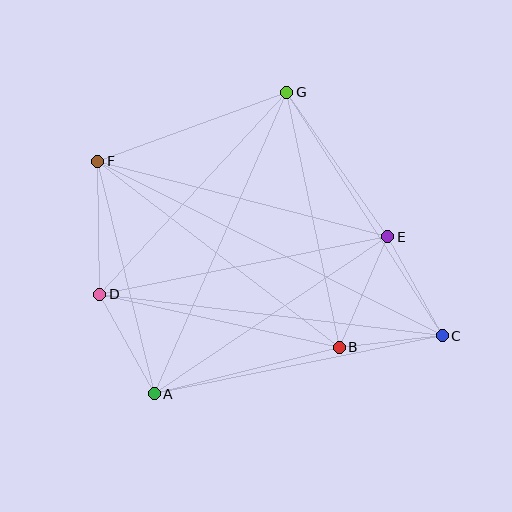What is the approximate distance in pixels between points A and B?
The distance between A and B is approximately 191 pixels.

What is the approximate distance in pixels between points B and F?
The distance between B and F is approximately 305 pixels.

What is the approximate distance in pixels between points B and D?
The distance between B and D is approximately 245 pixels.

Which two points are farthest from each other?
Points C and F are farthest from each other.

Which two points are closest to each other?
Points B and C are closest to each other.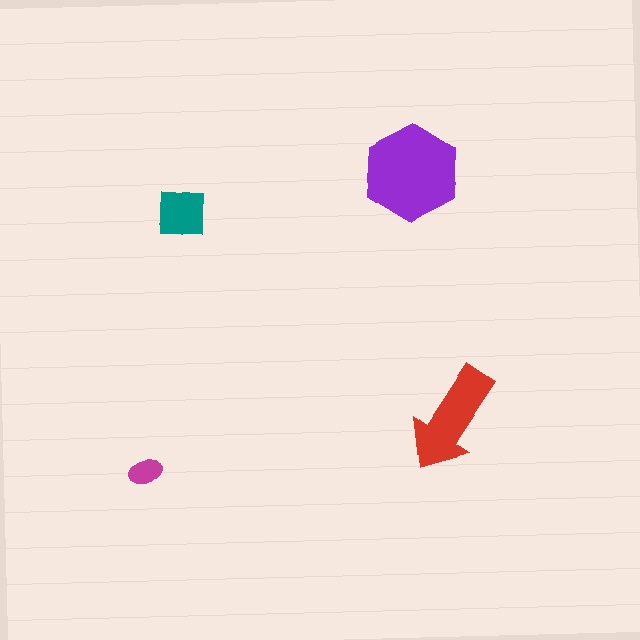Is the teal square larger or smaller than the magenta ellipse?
Larger.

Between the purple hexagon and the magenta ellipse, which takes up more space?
The purple hexagon.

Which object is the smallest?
The magenta ellipse.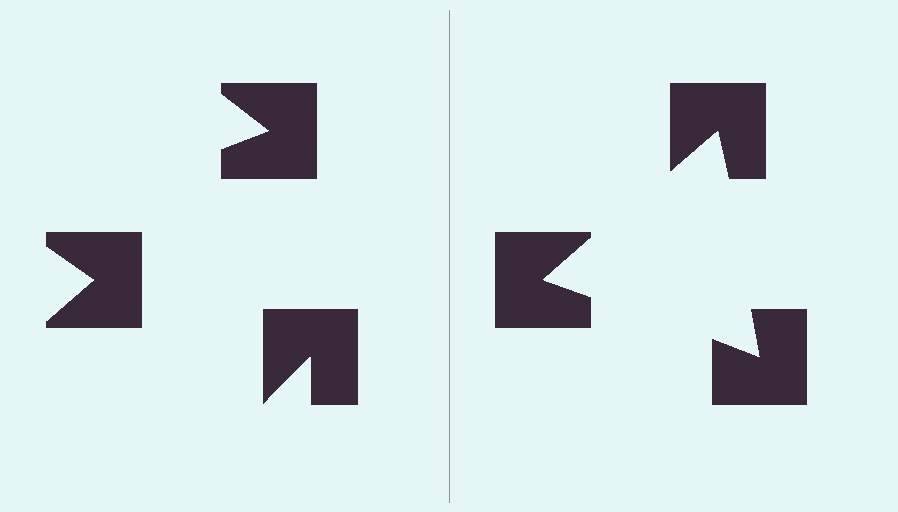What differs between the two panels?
The notched squares are positioned identically on both sides; only the wedge orientations differ. On the right they align to a triangle; on the left they are misaligned.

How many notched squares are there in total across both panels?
6 — 3 on each side.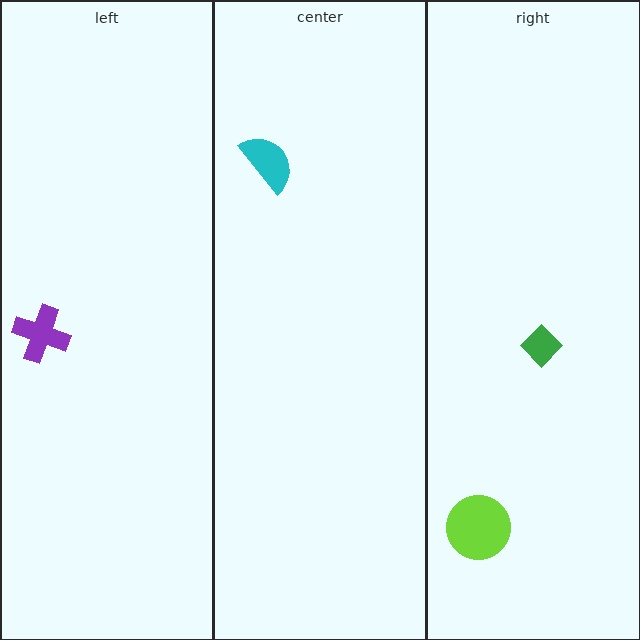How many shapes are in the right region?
2.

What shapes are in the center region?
The cyan semicircle.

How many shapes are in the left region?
1.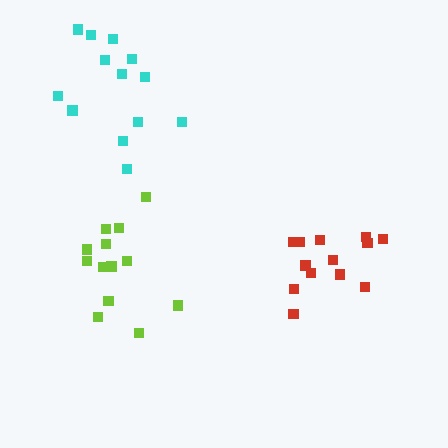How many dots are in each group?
Group 1: 14 dots, Group 2: 13 dots, Group 3: 13 dots (40 total).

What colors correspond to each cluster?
The clusters are colored: red, cyan, lime.